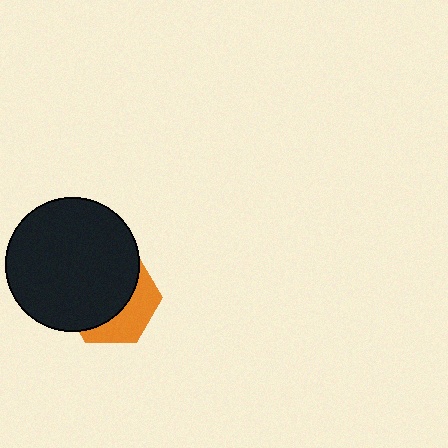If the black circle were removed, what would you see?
You would see the complete orange hexagon.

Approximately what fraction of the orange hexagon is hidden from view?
Roughly 64% of the orange hexagon is hidden behind the black circle.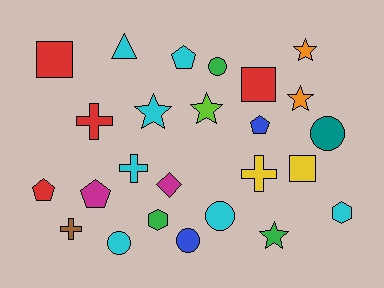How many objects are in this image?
There are 25 objects.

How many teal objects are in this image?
There is 1 teal object.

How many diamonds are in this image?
There is 1 diamond.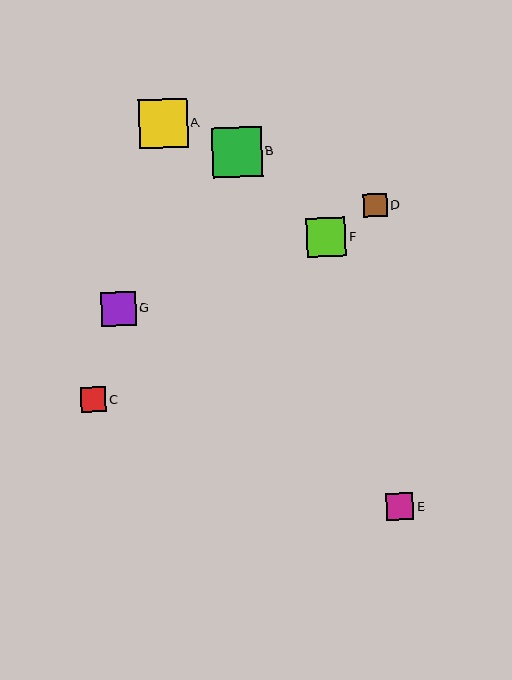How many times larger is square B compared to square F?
Square B is approximately 1.3 times the size of square F.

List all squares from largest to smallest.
From largest to smallest: B, A, F, G, E, C, D.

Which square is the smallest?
Square D is the smallest with a size of approximately 23 pixels.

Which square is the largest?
Square B is the largest with a size of approximately 50 pixels.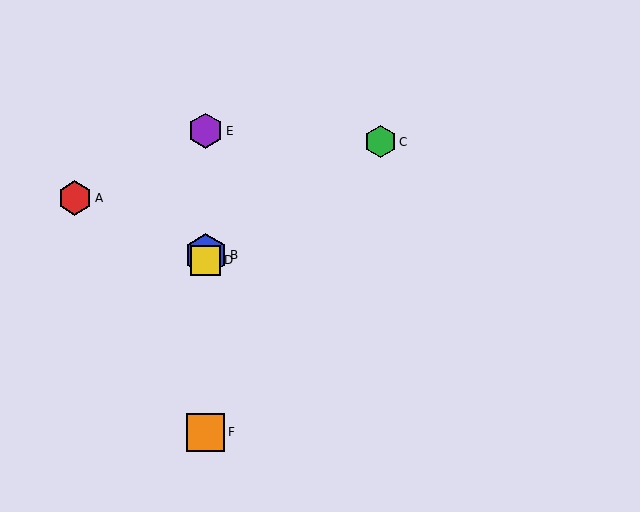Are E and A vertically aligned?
No, E is at x≈206 and A is at x≈75.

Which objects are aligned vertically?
Objects B, D, E, F are aligned vertically.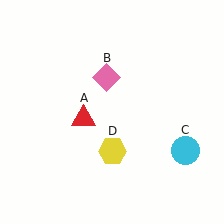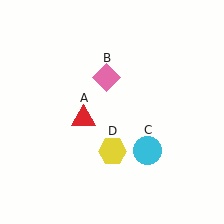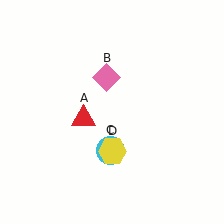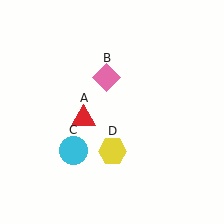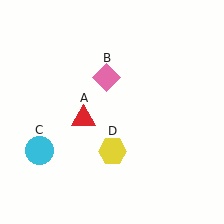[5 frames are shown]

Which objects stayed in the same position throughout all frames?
Red triangle (object A) and pink diamond (object B) and yellow hexagon (object D) remained stationary.